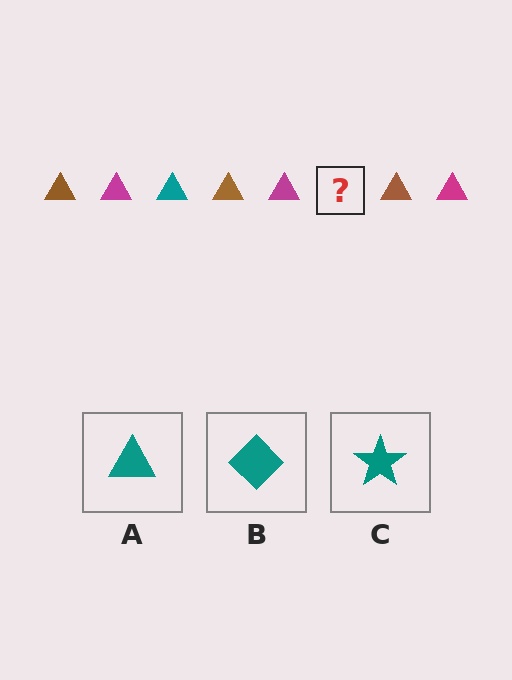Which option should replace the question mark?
Option A.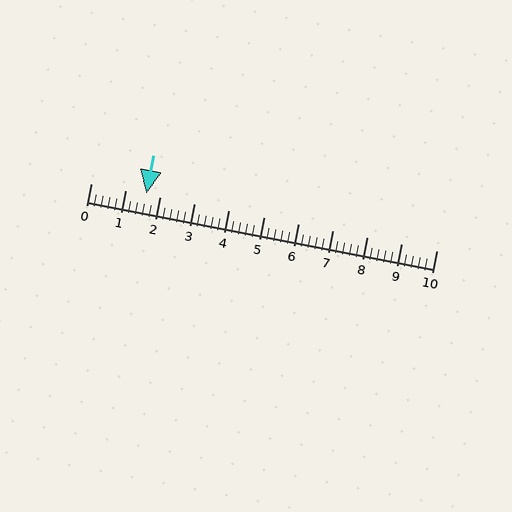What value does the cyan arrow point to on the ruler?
The cyan arrow points to approximately 1.6.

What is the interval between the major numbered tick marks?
The major tick marks are spaced 1 units apart.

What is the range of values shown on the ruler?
The ruler shows values from 0 to 10.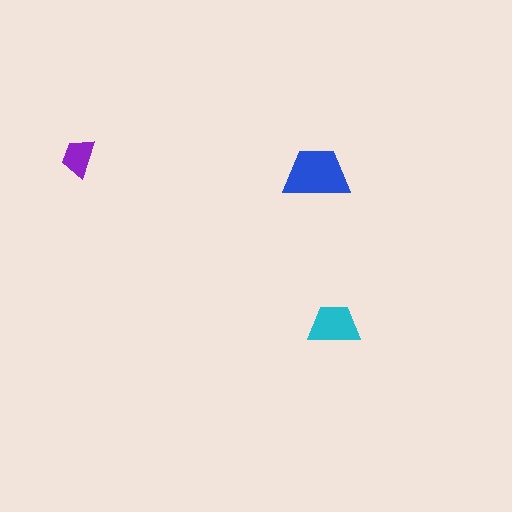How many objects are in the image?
There are 3 objects in the image.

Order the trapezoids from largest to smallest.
the blue one, the cyan one, the purple one.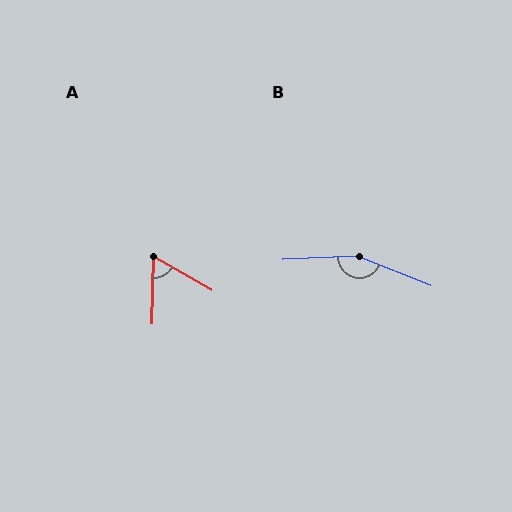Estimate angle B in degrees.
Approximately 156 degrees.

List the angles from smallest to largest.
A (62°), B (156°).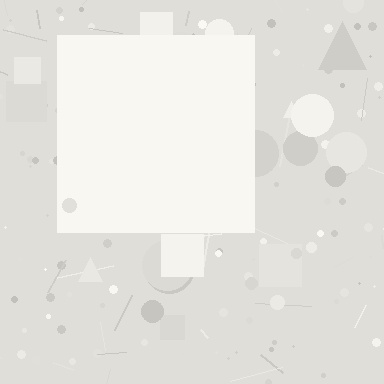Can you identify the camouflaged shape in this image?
The camouflaged shape is a square.